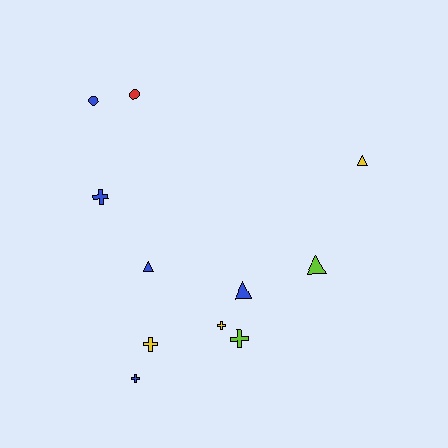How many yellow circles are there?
There are no yellow circles.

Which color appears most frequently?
Blue, with 5 objects.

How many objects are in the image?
There are 11 objects.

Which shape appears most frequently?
Cross, with 5 objects.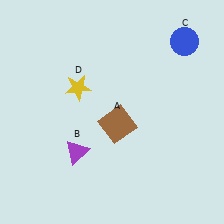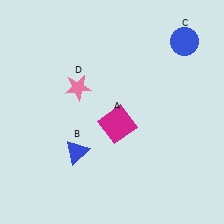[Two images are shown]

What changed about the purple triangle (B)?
In Image 1, B is purple. In Image 2, it changed to blue.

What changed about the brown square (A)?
In Image 1, A is brown. In Image 2, it changed to magenta.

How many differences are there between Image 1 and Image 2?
There are 3 differences between the two images.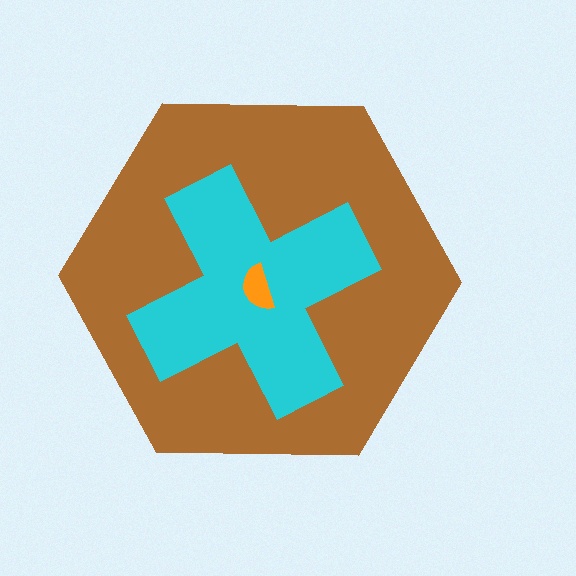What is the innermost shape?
The orange semicircle.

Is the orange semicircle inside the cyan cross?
Yes.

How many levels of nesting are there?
3.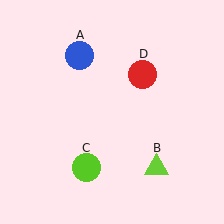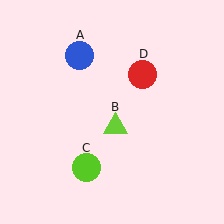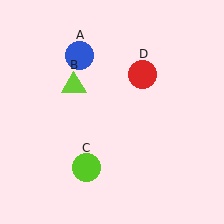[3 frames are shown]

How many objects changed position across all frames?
1 object changed position: lime triangle (object B).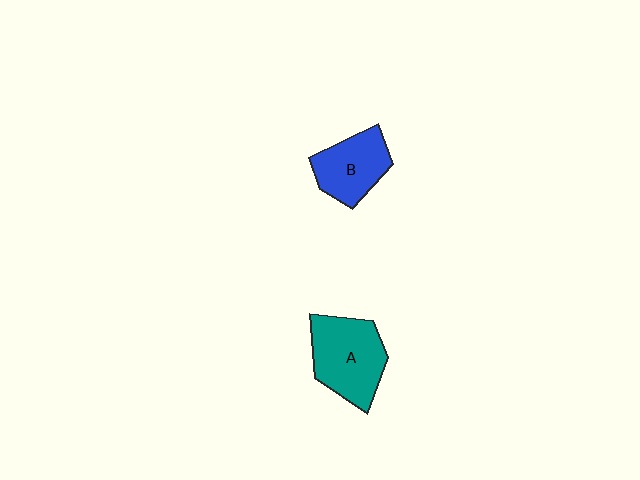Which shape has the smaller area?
Shape B (blue).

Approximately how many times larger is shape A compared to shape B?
Approximately 1.3 times.